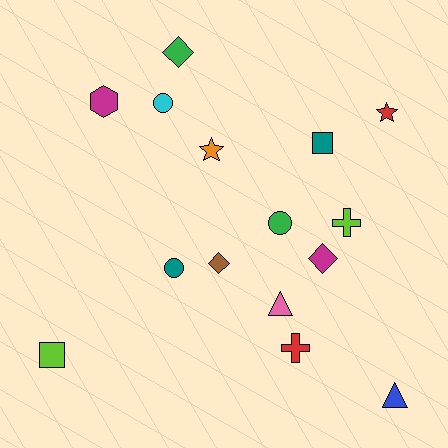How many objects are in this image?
There are 15 objects.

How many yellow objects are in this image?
There are no yellow objects.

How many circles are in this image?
There are 3 circles.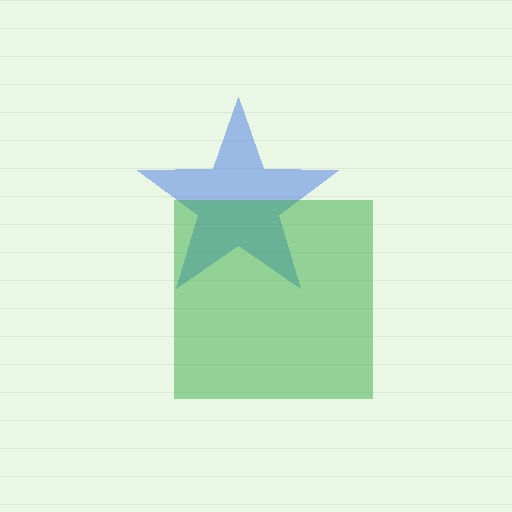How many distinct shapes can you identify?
There are 2 distinct shapes: a blue star, a green square.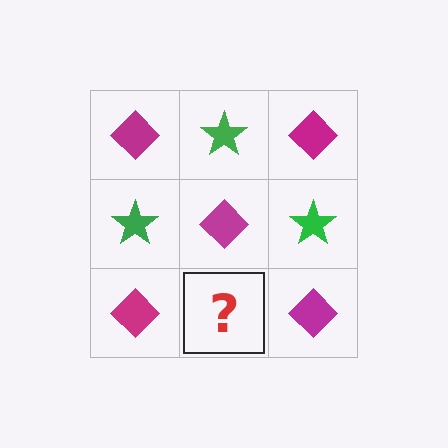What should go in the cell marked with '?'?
The missing cell should contain a green star.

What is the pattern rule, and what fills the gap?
The rule is that it alternates magenta diamond and green star in a checkerboard pattern. The gap should be filled with a green star.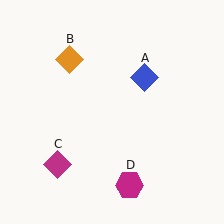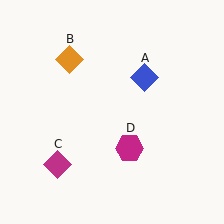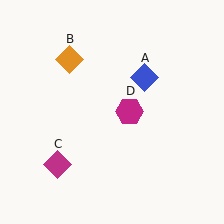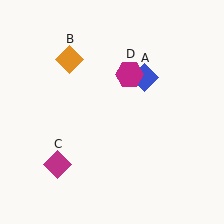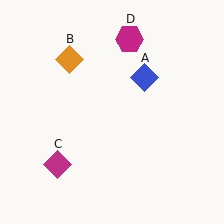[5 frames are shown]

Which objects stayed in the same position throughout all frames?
Blue diamond (object A) and orange diamond (object B) and magenta diamond (object C) remained stationary.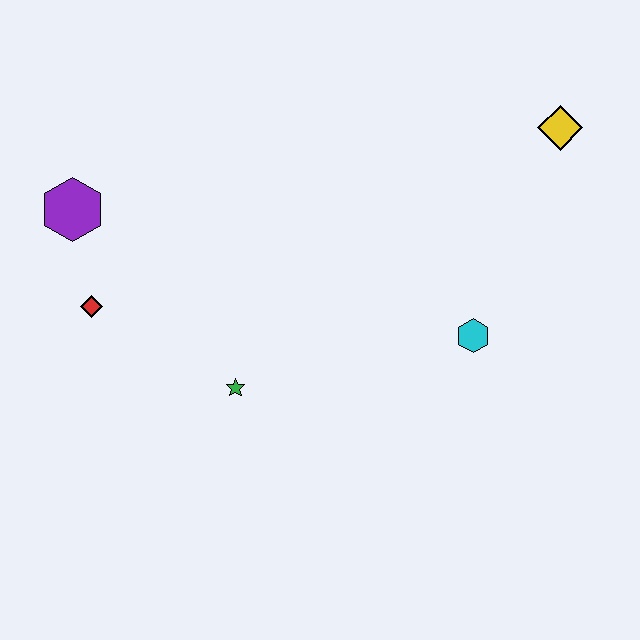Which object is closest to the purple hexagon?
The red diamond is closest to the purple hexagon.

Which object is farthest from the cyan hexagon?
The purple hexagon is farthest from the cyan hexagon.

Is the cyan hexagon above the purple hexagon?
No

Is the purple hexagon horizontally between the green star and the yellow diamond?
No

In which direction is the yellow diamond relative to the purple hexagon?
The yellow diamond is to the right of the purple hexagon.